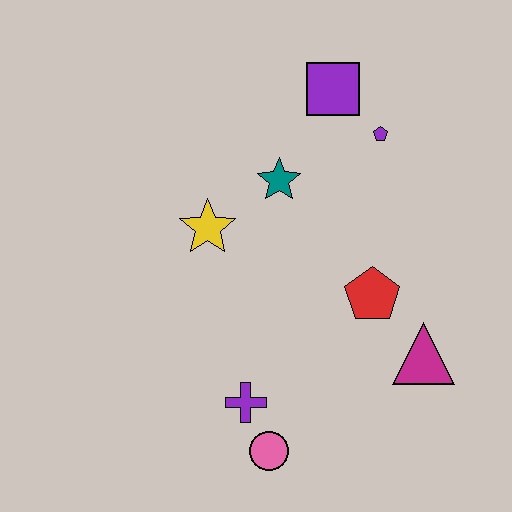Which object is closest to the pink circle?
The purple cross is closest to the pink circle.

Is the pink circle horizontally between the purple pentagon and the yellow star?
Yes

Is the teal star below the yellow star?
No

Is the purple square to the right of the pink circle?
Yes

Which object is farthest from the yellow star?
The magenta triangle is farthest from the yellow star.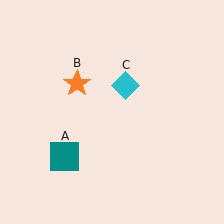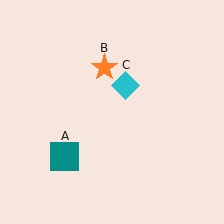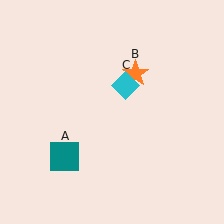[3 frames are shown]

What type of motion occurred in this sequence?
The orange star (object B) rotated clockwise around the center of the scene.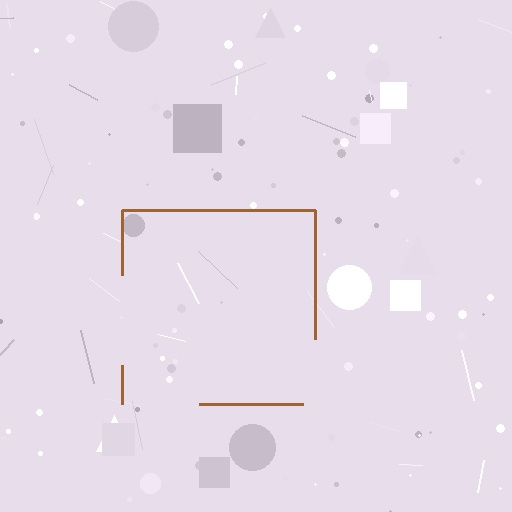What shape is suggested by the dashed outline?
The dashed outline suggests a square.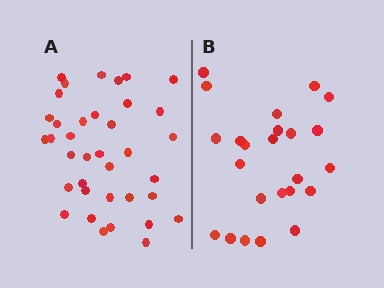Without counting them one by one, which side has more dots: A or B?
Region A (the left region) has more dots.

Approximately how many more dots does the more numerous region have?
Region A has approximately 15 more dots than region B.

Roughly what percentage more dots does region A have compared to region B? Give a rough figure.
About 55% more.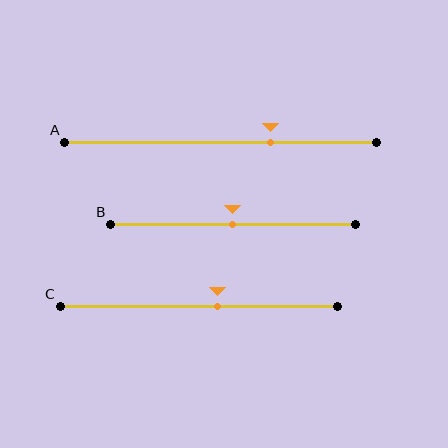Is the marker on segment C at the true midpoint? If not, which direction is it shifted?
No, the marker on segment C is shifted to the right by about 7% of the segment length.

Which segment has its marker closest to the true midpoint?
Segment B has its marker closest to the true midpoint.